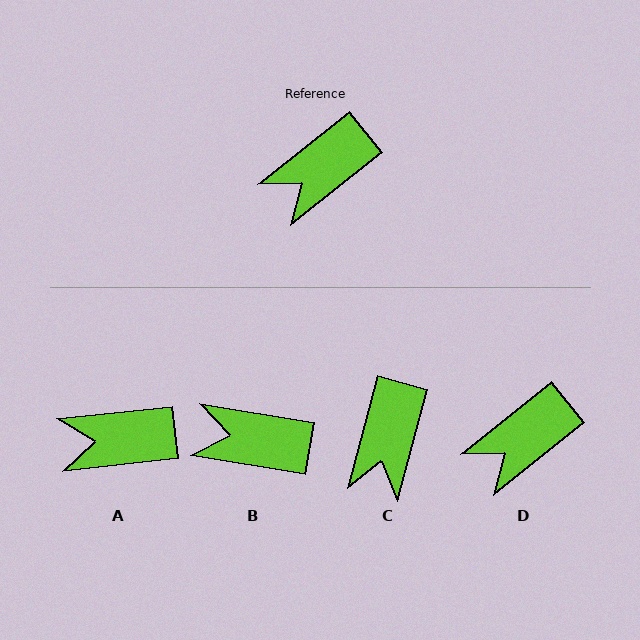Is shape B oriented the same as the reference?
No, it is off by about 48 degrees.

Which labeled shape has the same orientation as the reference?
D.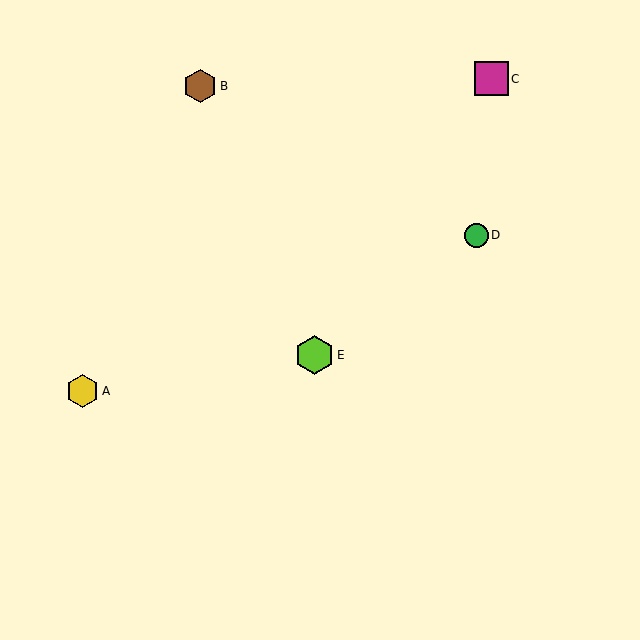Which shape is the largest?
The lime hexagon (labeled E) is the largest.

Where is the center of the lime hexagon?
The center of the lime hexagon is at (315, 355).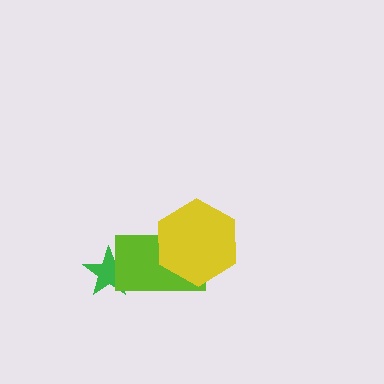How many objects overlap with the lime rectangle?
2 objects overlap with the lime rectangle.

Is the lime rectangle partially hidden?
Yes, it is partially covered by another shape.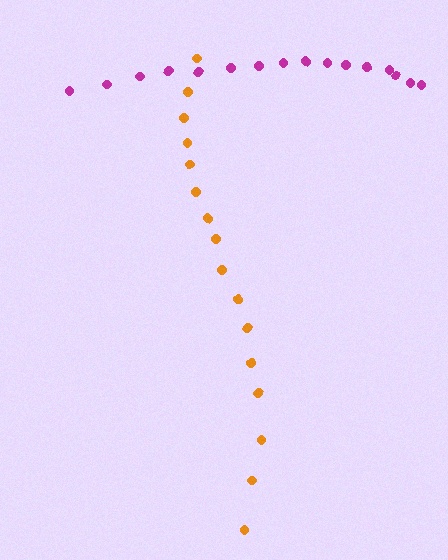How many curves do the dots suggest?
There are 2 distinct paths.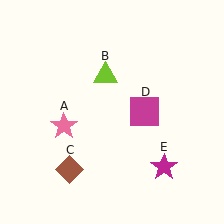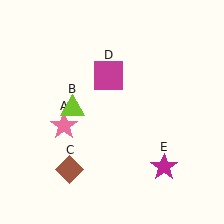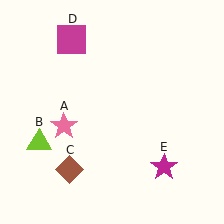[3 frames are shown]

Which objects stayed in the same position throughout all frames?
Pink star (object A) and brown diamond (object C) and magenta star (object E) remained stationary.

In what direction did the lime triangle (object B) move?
The lime triangle (object B) moved down and to the left.